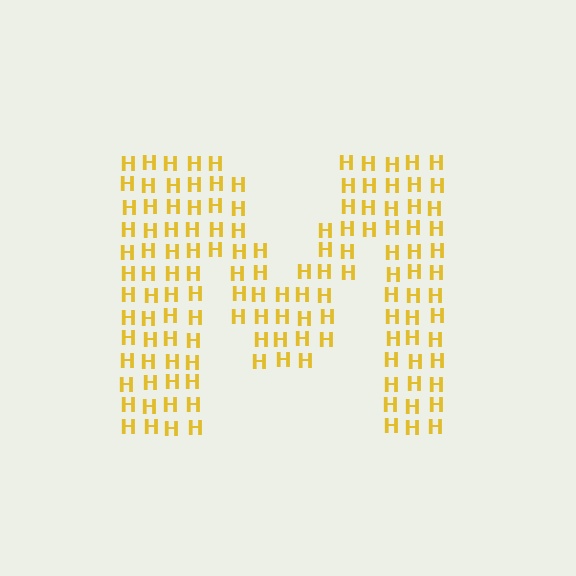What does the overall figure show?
The overall figure shows the letter M.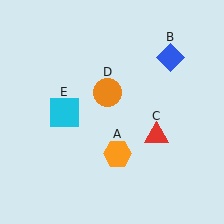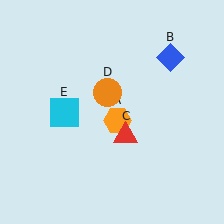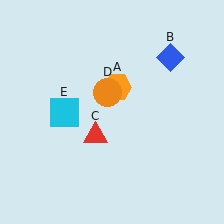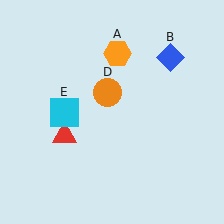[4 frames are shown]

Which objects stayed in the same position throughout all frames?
Blue diamond (object B) and orange circle (object D) and cyan square (object E) remained stationary.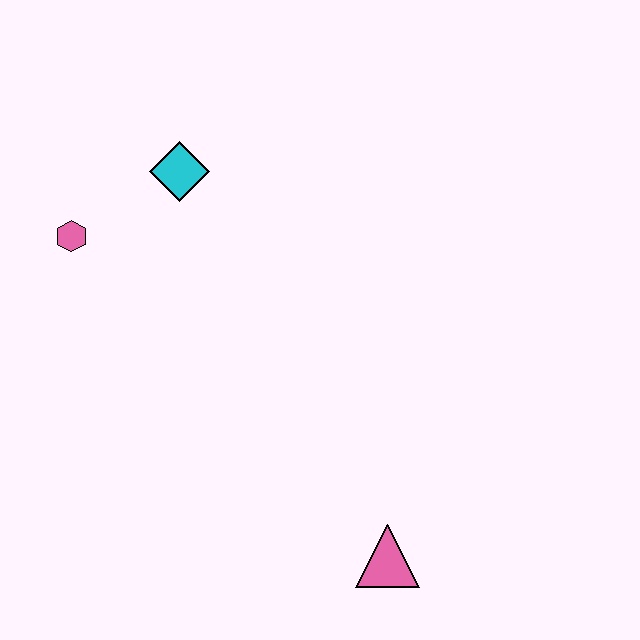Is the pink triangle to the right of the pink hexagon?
Yes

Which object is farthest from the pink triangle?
The pink hexagon is farthest from the pink triangle.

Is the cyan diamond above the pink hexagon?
Yes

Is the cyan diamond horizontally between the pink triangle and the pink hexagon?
Yes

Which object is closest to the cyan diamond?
The pink hexagon is closest to the cyan diamond.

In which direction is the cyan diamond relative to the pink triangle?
The cyan diamond is above the pink triangle.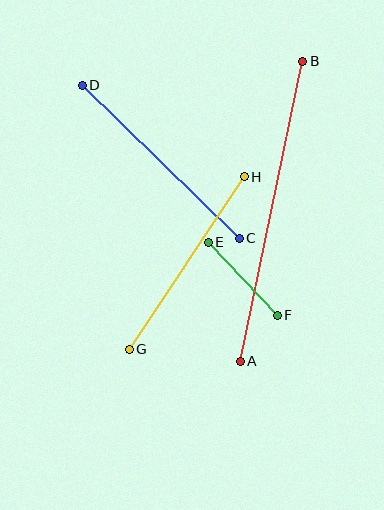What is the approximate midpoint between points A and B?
The midpoint is at approximately (272, 211) pixels.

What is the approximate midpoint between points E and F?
The midpoint is at approximately (243, 279) pixels.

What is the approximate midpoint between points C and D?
The midpoint is at approximately (161, 162) pixels.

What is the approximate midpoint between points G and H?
The midpoint is at approximately (187, 263) pixels.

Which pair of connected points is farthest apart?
Points A and B are farthest apart.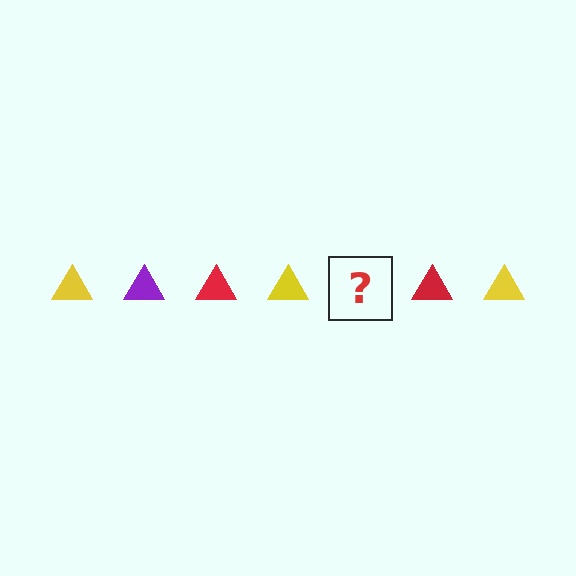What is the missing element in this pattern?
The missing element is a purple triangle.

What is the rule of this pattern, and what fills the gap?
The rule is that the pattern cycles through yellow, purple, red triangles. The gap should be filled with a purple triangle.